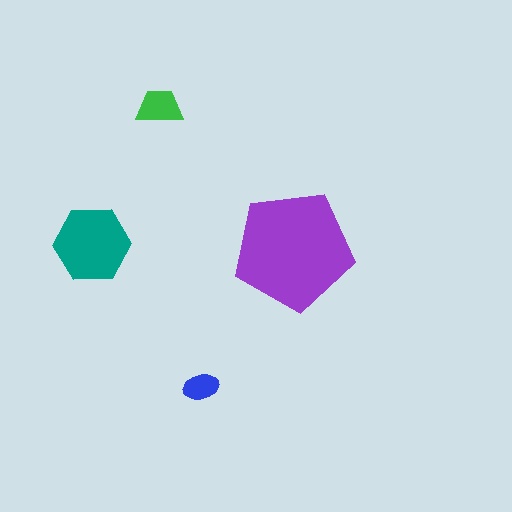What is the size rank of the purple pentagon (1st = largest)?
1st.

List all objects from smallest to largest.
The blue ellipse, the green trapezoid, the teal hexagon, the purple pentagon.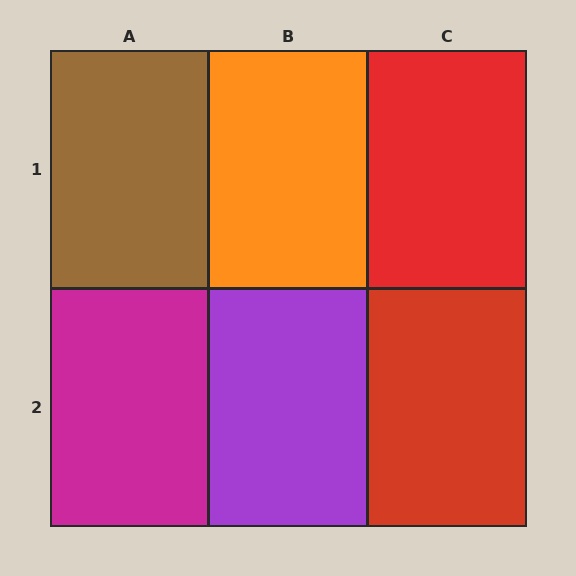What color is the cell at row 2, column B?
Purple.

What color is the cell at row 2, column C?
Red.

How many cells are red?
2 cells are red.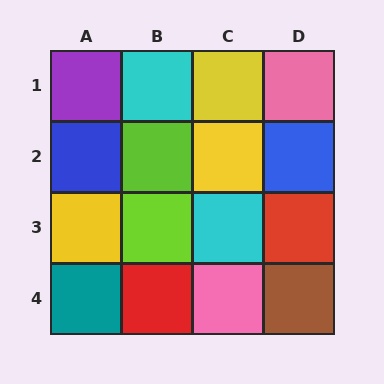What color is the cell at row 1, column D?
Pink.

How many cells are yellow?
3 cells are yellow.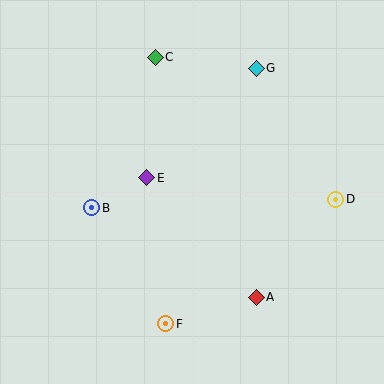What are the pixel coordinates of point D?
Point D is at (336, 199).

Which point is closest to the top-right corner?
Point G is closest to the top-right corner.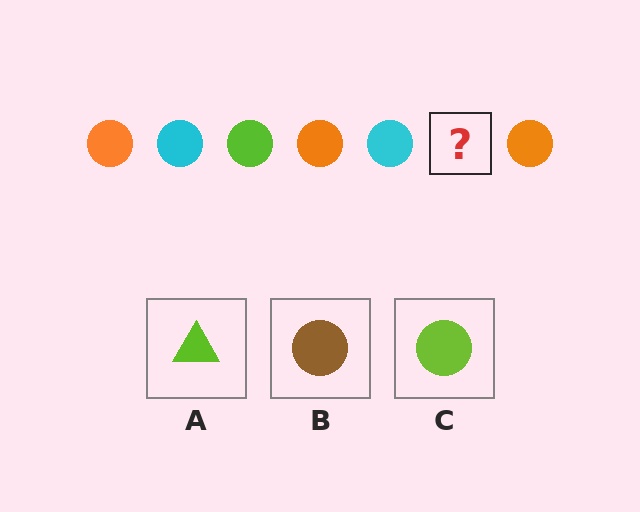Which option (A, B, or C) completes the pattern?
C.